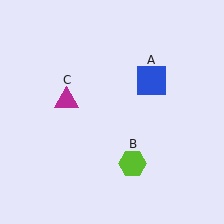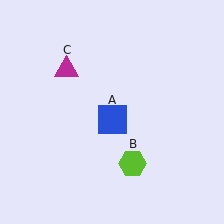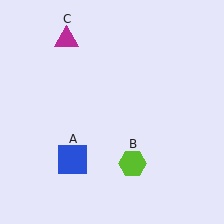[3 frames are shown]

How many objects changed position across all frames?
2 objects changed position: blue square (object A), magenta triangle (object C).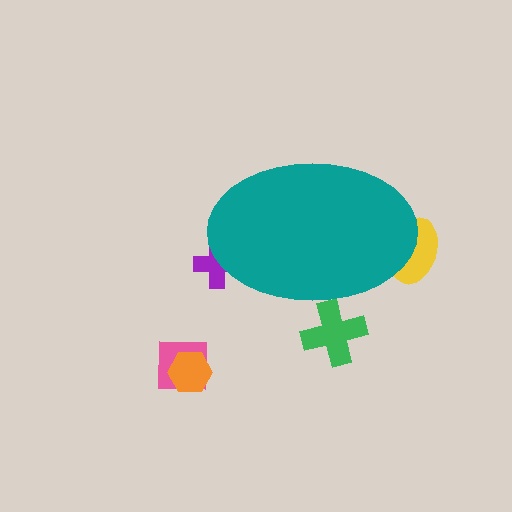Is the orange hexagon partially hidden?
No, the orange hexagon is fully visible.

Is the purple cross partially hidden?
Yes, the purple cross is partially hidden behind the teal ellipse.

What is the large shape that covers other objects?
A teal ellipse.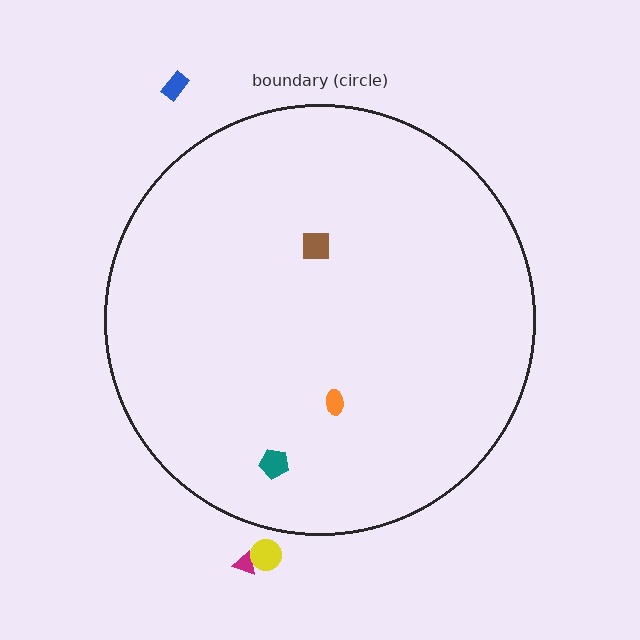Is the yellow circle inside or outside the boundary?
Outside.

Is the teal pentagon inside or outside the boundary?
Inside.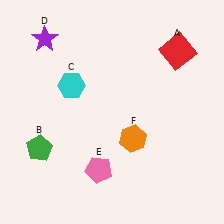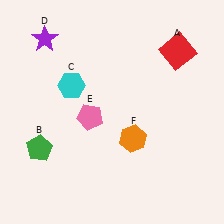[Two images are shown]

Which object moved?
The pink pentagon (E) moved up.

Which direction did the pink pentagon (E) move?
The pink pentagon (E) moved up.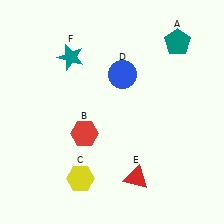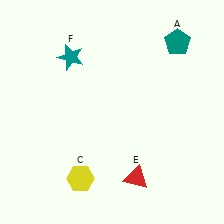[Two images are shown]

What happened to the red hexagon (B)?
The red hexagon (B) was removed in Image 2. It was in the bottom-left area of Image 1.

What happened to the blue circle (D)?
The blue circle (D) was removed in Image 2. It was in the top-right area of Image 1.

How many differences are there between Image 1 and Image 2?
There are 2 differences between the two images.